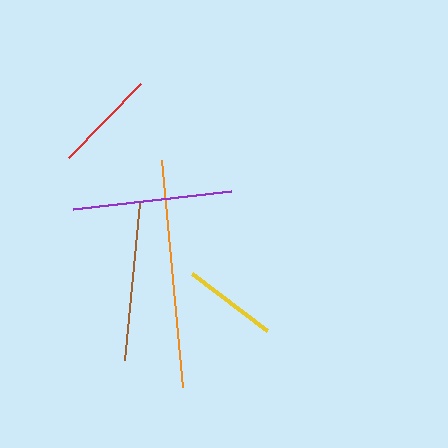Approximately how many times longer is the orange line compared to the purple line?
The orange line is approximately 1.4 times the length of the purple line.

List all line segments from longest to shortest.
From longest to shortest: orange, purple, brown, red, yellow.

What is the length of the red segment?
The red segment is approximately 104 pixels long.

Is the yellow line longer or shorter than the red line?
The red line is longer than the yellow line.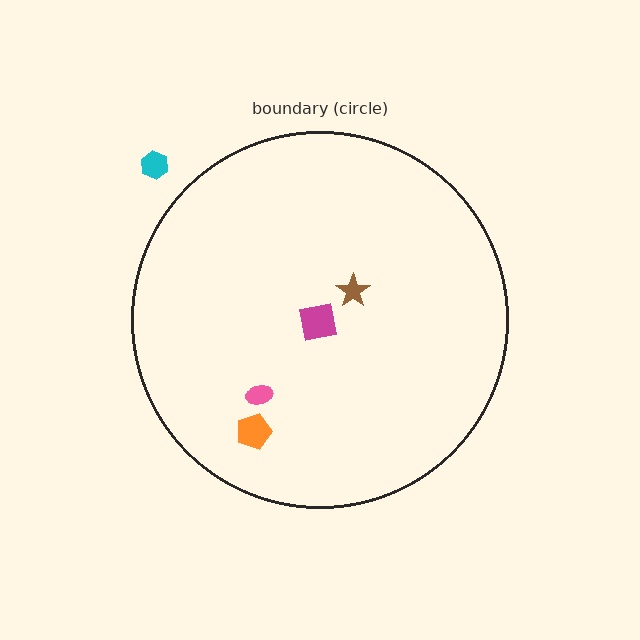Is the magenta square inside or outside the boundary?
Inside.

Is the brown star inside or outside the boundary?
Inside.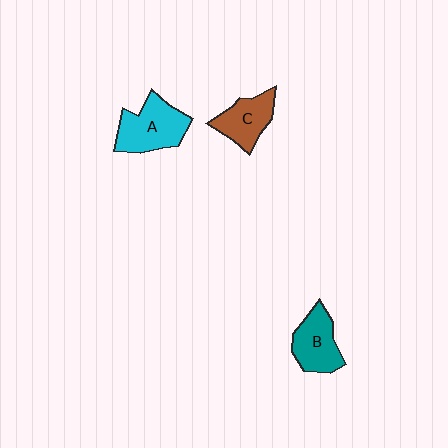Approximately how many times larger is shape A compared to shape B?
Approximately 1.2 times.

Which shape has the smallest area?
Shape C (brown).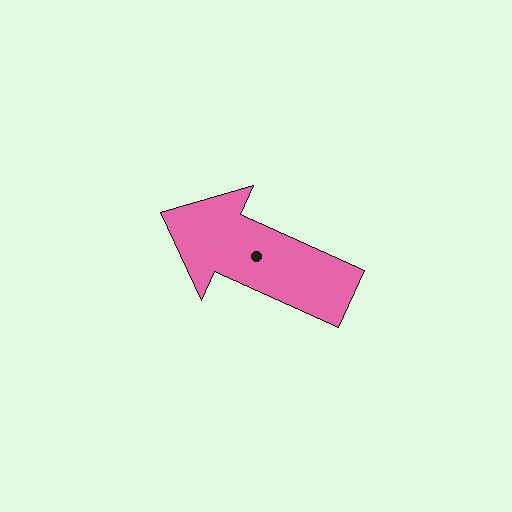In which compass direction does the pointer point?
Northwest.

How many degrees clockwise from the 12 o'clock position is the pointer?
Approximately 294 degrees.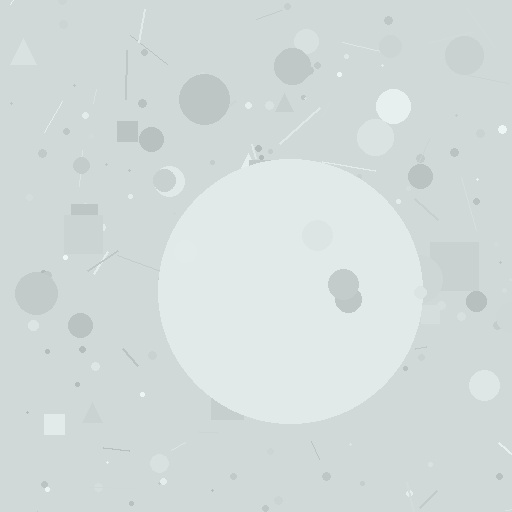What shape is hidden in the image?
A circle is hidden in the image.